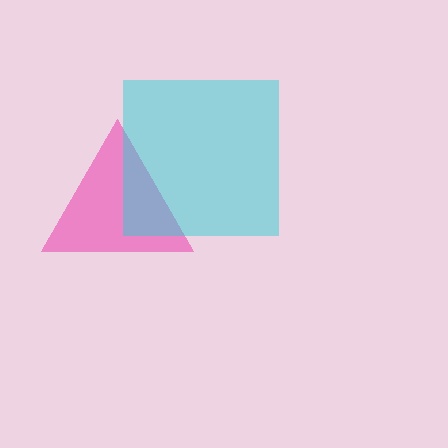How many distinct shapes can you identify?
There are 2 distinct shapes: a pink triangle, a cyan square.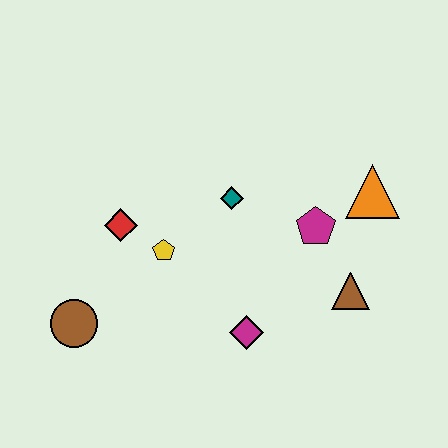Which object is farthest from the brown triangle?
The brown circle is farthest from the brown triangle.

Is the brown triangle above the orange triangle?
No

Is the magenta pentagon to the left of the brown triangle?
Yes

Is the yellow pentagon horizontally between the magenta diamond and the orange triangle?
No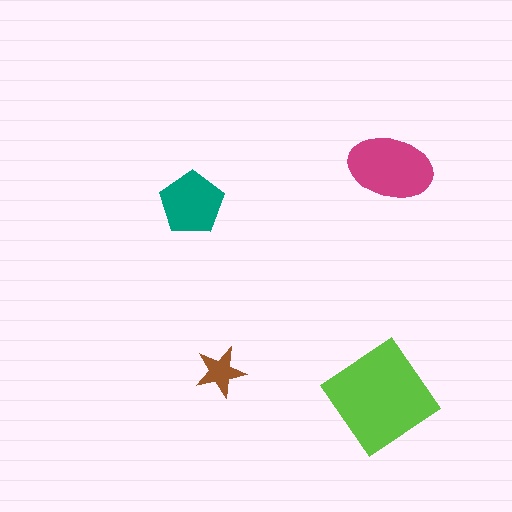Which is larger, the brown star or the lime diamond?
The lime diamond.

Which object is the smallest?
The brown star.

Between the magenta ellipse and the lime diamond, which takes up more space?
The lime diamond.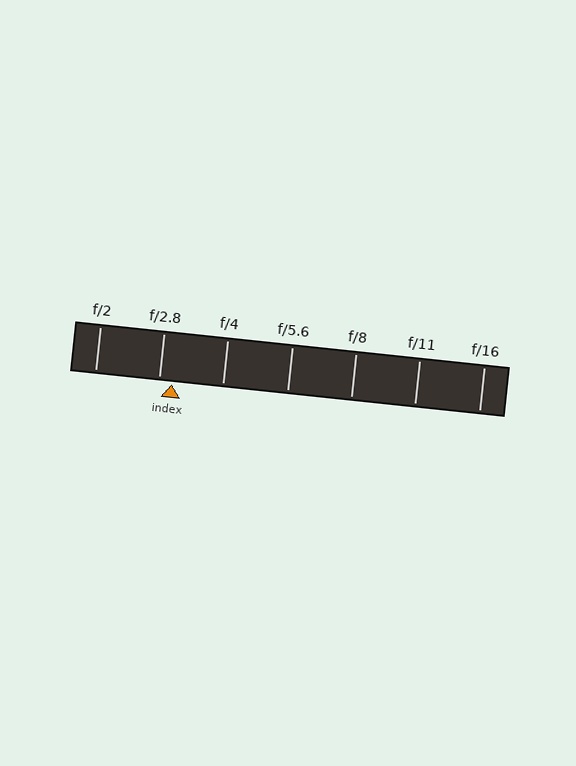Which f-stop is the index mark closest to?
The index mark is closest to f/2.8.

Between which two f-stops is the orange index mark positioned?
The index mark is between f/2.8 and f/4.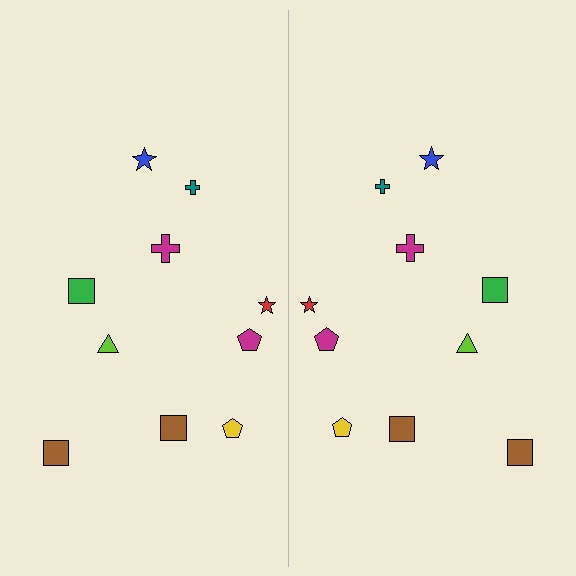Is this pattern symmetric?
Yes, this pattern has bilateral (reflection) symmetry.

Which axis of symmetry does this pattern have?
The pattern has a vertical axis of symmetry running through the center of the image.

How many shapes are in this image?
There are 20 shapes in this image.